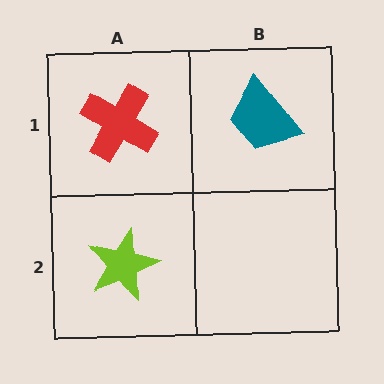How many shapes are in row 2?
1 shape.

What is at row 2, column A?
A lime star.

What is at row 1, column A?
A red cross.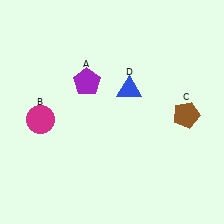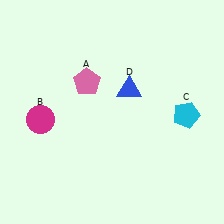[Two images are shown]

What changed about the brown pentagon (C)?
In Image 1, C is brown. In Image 2, it changed to cyan.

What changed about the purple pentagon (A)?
In Image 1, A is purple. In Image 2, it changed to pink.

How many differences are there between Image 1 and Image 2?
There are 2 differences between the two images.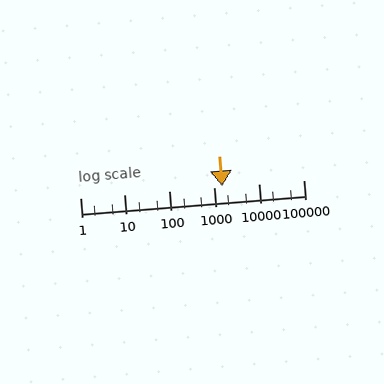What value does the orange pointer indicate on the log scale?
The pointer indicates approximately 1500.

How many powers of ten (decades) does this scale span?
The scale spans 5 decades, from 1 to 100000.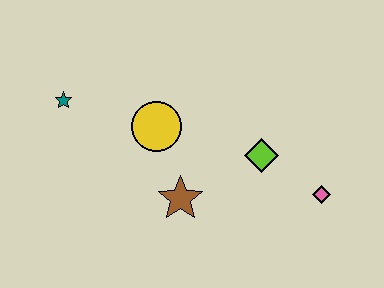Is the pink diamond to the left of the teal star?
No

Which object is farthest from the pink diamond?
The teal star is farthest from the pink diamond.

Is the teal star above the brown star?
Yes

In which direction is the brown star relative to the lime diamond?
The brown star is to the left of the lime diamond.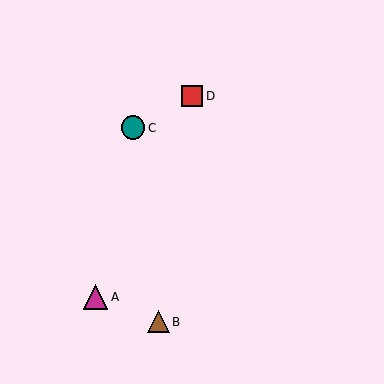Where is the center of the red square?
The center of the red square is at (192, 96).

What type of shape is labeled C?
Shape C is a teal circle.